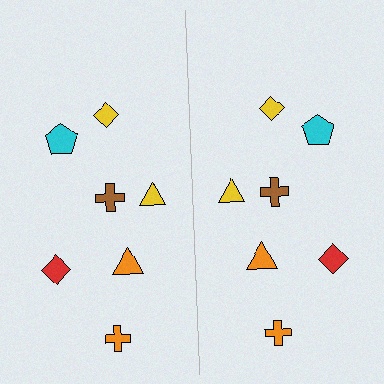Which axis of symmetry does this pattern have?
The pattern has a vertical axis of symmetry running through the center of the image.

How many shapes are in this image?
There are 14 shapes in this image.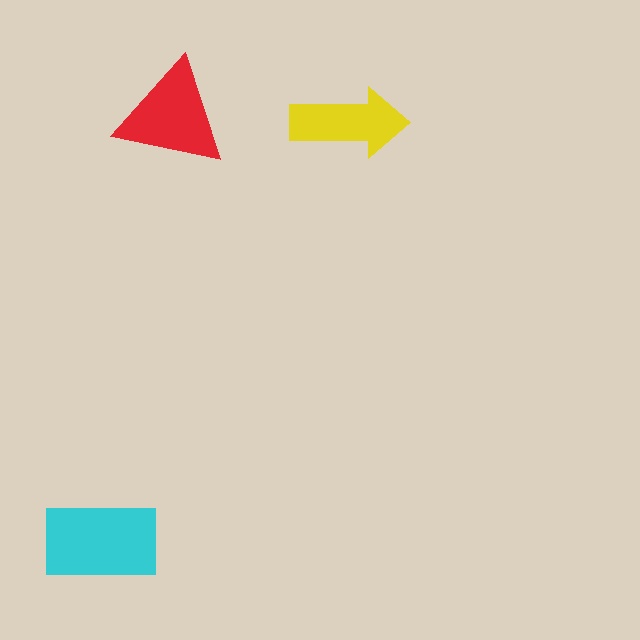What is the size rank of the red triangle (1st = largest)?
2nd.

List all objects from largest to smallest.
The cyan rectangle, the red triangle, the yellow arrow.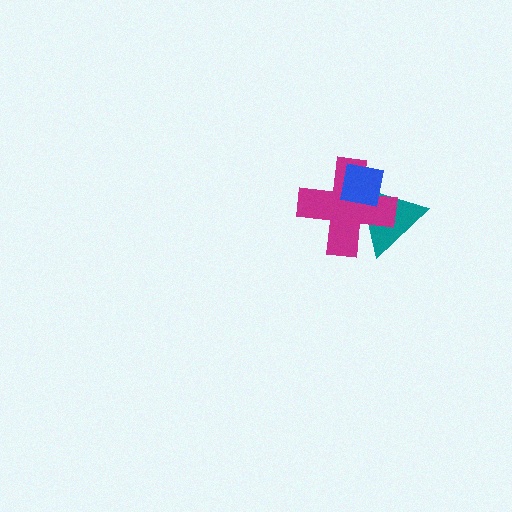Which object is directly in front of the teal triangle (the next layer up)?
The magenta cross is directly in front of the teal triangle.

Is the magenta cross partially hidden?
Yes, it is partially covered by another shape.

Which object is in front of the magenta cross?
The blue square is in front of the magenta cross.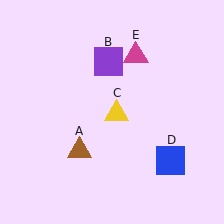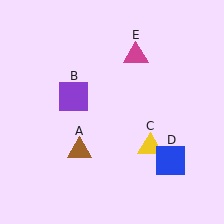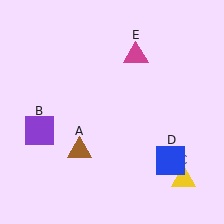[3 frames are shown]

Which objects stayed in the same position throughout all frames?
Brown triangle (object A) and blue square (object D) and magenta triangle (object E) remained stationary.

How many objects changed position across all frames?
2 objects changed position: purple square (object B), yellow triangle (object C).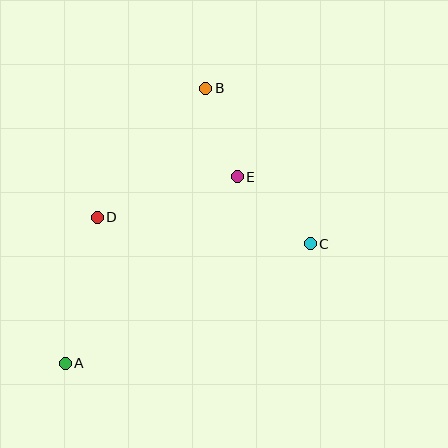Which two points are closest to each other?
Points B and E are closest to each other.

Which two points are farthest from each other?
Points A and B are farthest from each other.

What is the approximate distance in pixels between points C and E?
The distance between C and E is approximately 99 pixels.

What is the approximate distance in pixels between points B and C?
The distance between B and C is approximately 187 pixels.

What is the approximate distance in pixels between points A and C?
The distance between A and C is approximately 272 pixels.